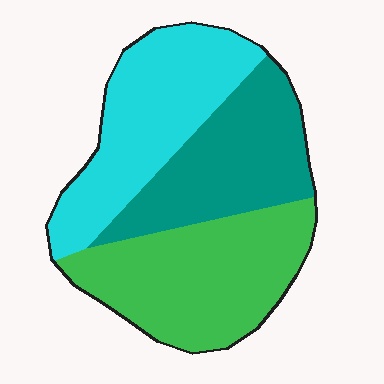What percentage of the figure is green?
Green takes up about three eighths (3/8) of the figure.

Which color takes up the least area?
Teal, at roughly 30%.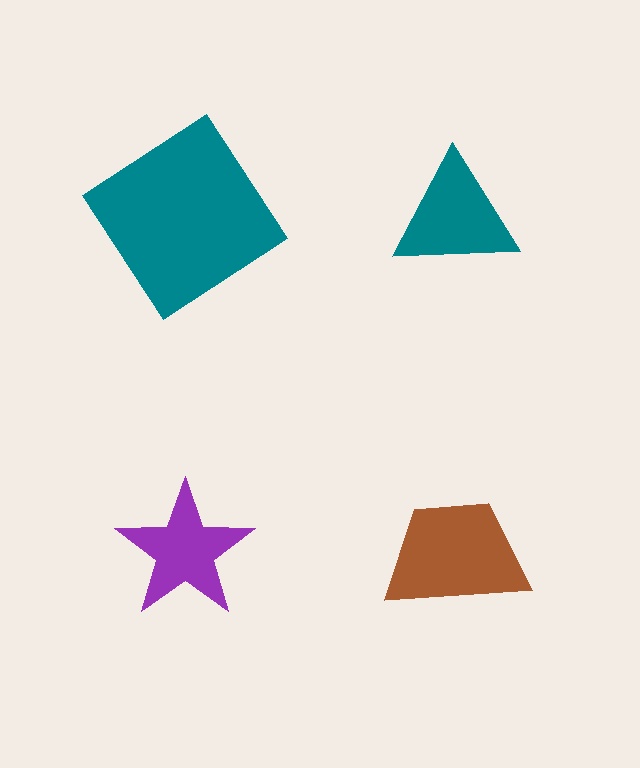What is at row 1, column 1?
A teal diamond.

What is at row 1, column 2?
A teal triangle.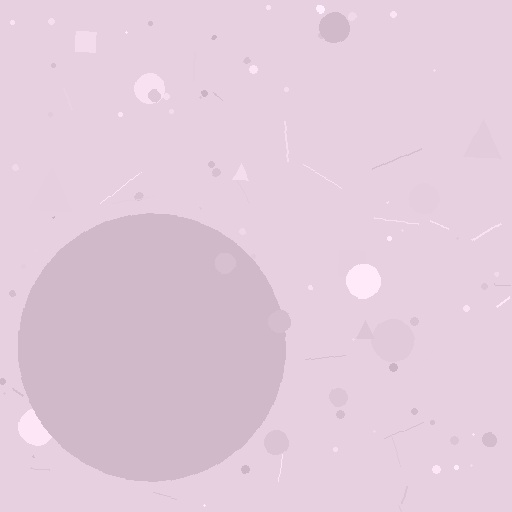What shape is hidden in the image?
A circle is hidden in the image.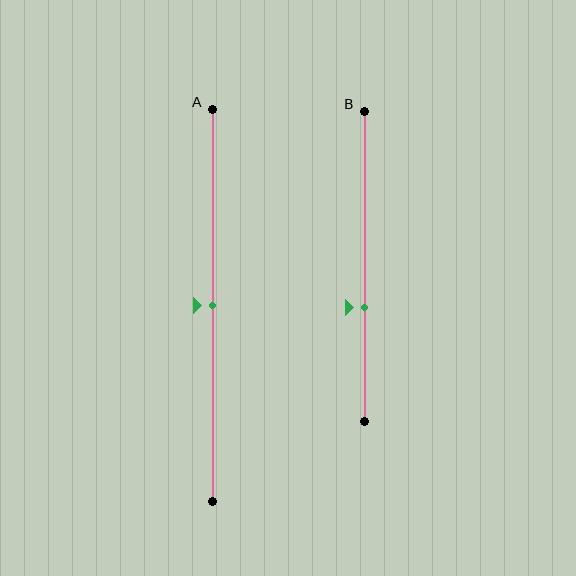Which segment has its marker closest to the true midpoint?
Segment A has its marker closest to the true midpoint.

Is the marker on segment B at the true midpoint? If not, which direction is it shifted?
No, the marker on segment B is shifted downward by about 13% of the segment length.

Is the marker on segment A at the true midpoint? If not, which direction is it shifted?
Yes, the marker on segment A is at the true midpoint.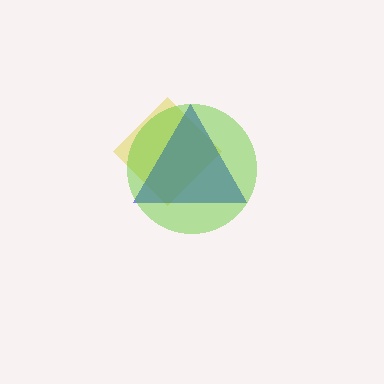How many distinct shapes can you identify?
There are 3 distinct shapes: a yellow diamond, a blue triangle, a lime circle.